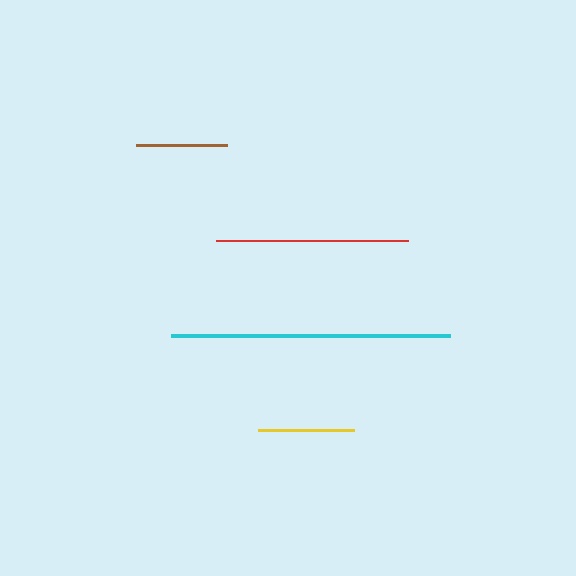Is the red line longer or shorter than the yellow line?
The red line is longer than the yellow line.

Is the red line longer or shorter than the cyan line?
The cyan line is longer than the red line.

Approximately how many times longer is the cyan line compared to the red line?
The cyan line is approximately 1.5 times the length of the red line.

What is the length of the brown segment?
The brown segment is approximately 91 pixels long.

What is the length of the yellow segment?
The yellow segment is approximately 96 pixels long.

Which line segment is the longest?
The cyan line is the longest at approximately 279 pixels.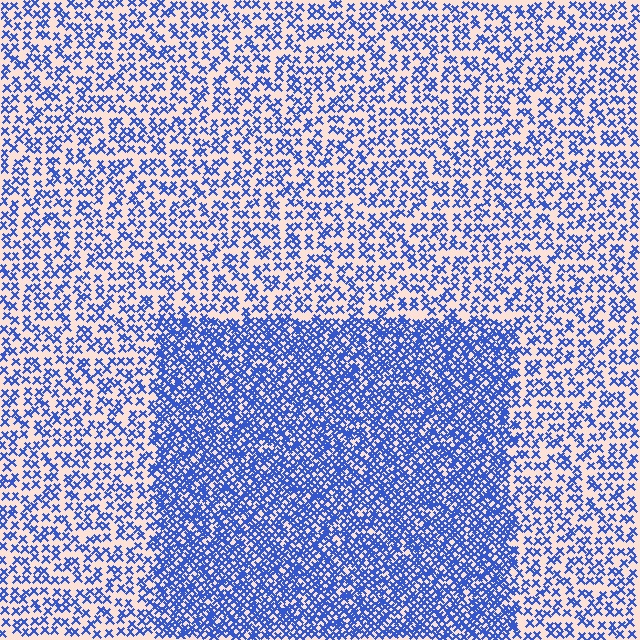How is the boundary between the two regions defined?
The boundary is defined by a change in element density (approximately 2.2x ratio). All elements are the same color, size, and shape.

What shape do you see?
I see a rectangle.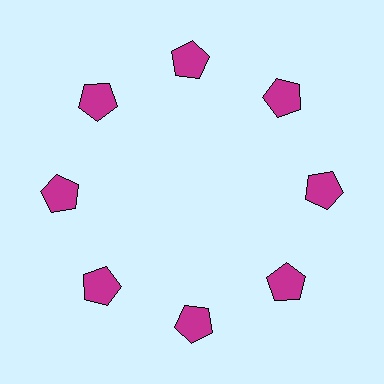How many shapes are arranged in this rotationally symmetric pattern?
There are 8 shapes, arranged in 8 groups of 1.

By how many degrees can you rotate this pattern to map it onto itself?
The pattern maps onto itself every 45 degrees of rotation.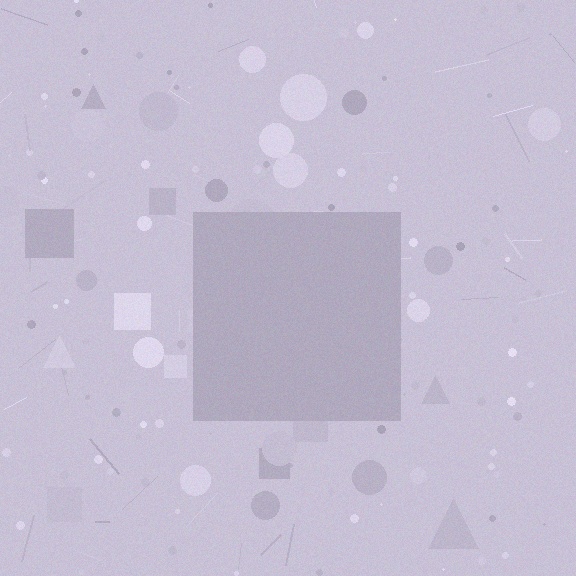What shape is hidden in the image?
A square is hidden in the image.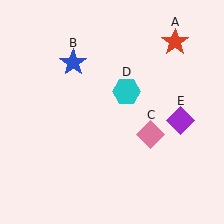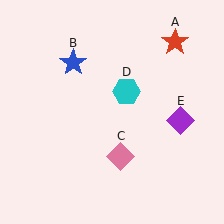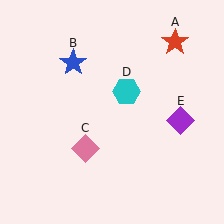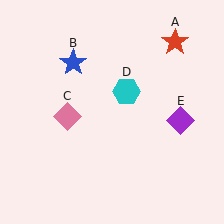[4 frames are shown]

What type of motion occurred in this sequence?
The pink diamond (object C) rotated clockwise around the center of the scene.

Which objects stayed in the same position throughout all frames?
Red star (object A) and blue star (object B) and cyan hexagon (object D) and purple diamond (object E) remained stationary.